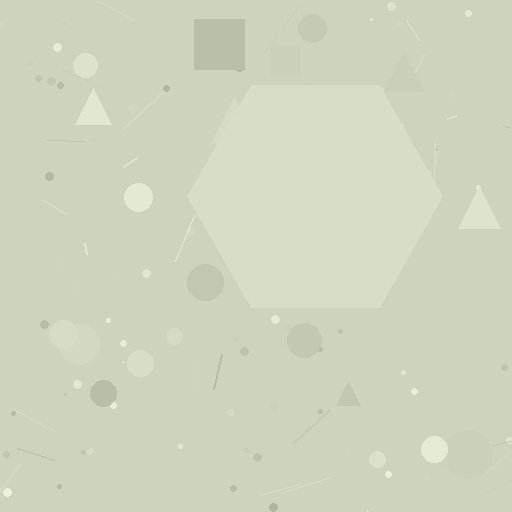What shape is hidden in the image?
A hexagon is hidden in the image.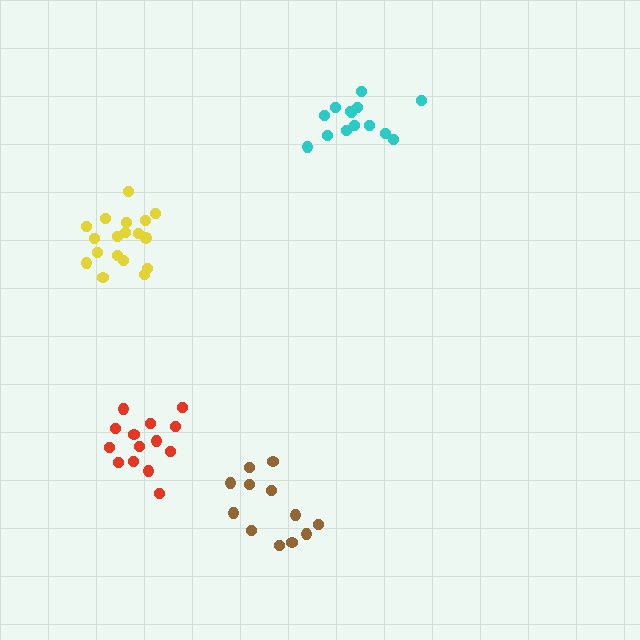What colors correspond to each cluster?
The clusters are colored: brown, cyan, red, yellow.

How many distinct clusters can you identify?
There are 4 distinct clusters.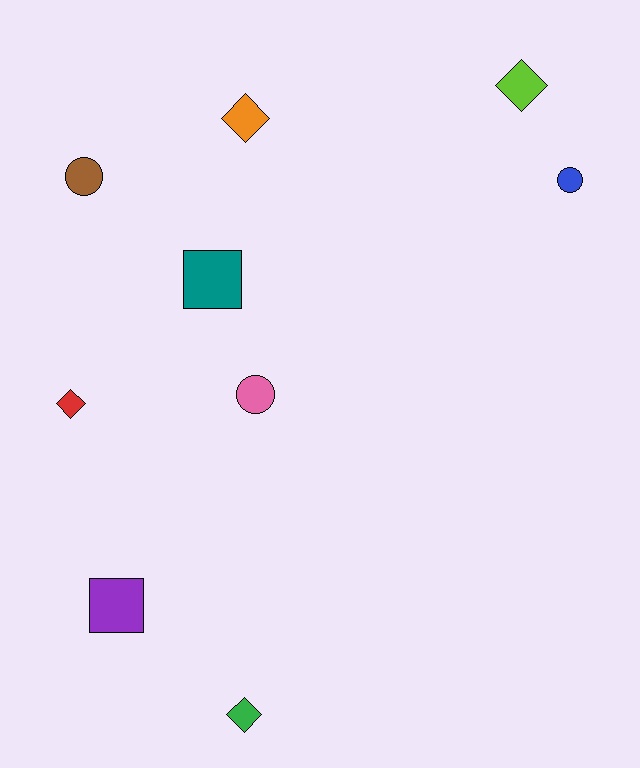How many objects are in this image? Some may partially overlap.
There are 9 objects.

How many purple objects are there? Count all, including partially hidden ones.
There is 1 purple object.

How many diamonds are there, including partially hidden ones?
There are 4 diamonds.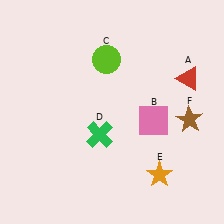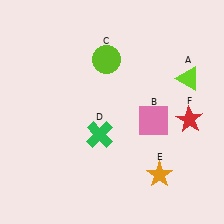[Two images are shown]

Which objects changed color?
A changed from red to lime. F changed from brown to red.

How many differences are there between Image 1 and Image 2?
There are 2 differences between the two images.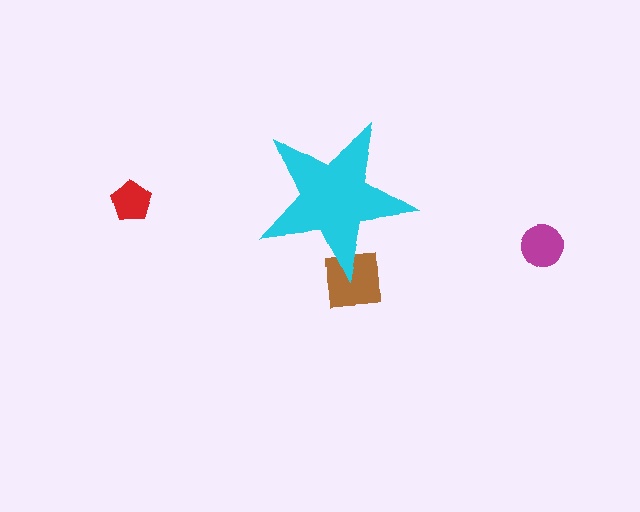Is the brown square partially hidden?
Yes, the brown square is partially hidden behind the cyan star.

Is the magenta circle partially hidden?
No, the magenta circle is fully visible.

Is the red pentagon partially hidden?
No, the red pentagon is fully visible.